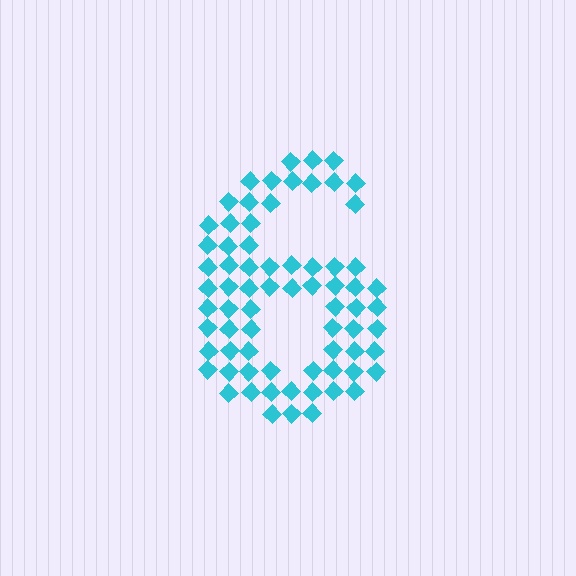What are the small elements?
The small elements are diamonds.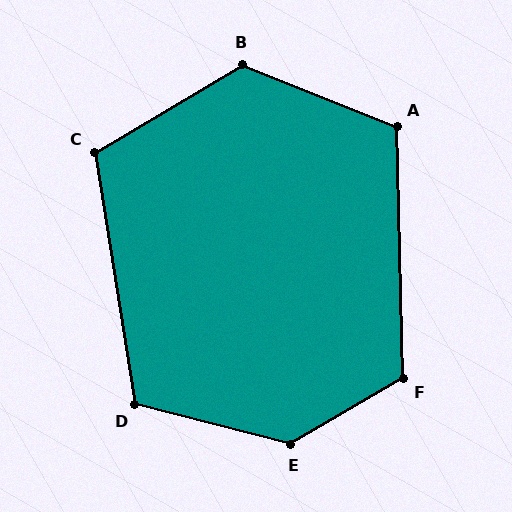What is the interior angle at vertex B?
Approximately 128 degrees (obtuse).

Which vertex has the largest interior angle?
E, at approximately 135 degrees.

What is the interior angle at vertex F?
Approximately 119 degrees (obtuse).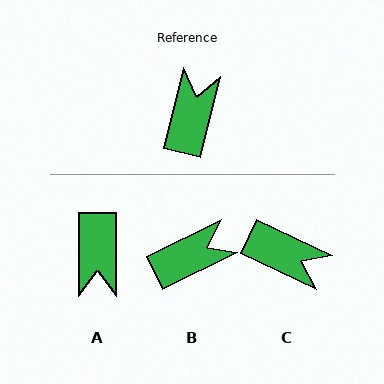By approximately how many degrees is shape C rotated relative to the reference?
Approximately 101 degrees clockwise.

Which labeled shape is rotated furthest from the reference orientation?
A, about 166 degrees away.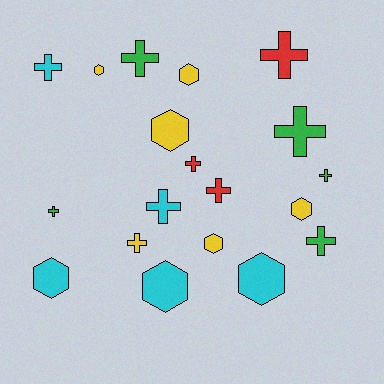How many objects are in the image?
There are 19 objects.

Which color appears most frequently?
Yellow, with 6 objects.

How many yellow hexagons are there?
There are 5 yellow hexagons.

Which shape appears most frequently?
Cross, with 11 objects.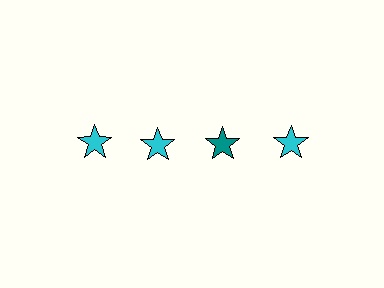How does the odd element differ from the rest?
It has a different color: teal instead of cyan.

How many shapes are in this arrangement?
There are 4 shapes arranged in a grid pattern.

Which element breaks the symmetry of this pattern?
The teal star in the top row, center column breaks the symmetry. All other shapes are cyan stars.